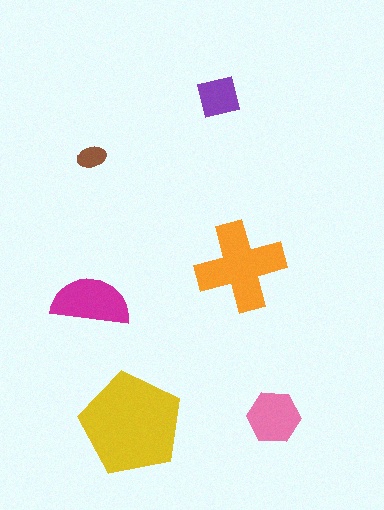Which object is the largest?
The yellow pentagon.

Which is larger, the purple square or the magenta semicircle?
The magenta semicircle.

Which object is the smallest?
The brown ellipse.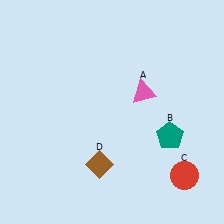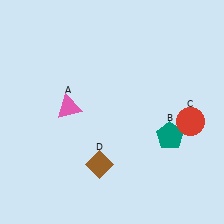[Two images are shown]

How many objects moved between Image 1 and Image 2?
2 objects moved between the two images.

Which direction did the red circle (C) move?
The red circle (C) moved up.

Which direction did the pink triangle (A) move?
The pink triangle (A) moved left.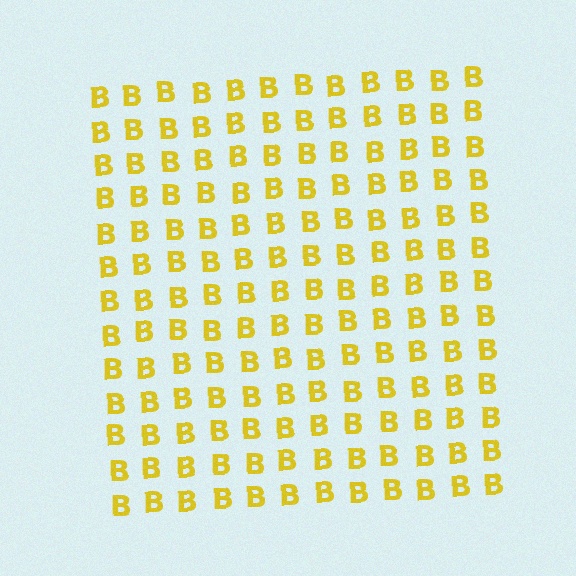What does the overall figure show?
The overall figure shows a square.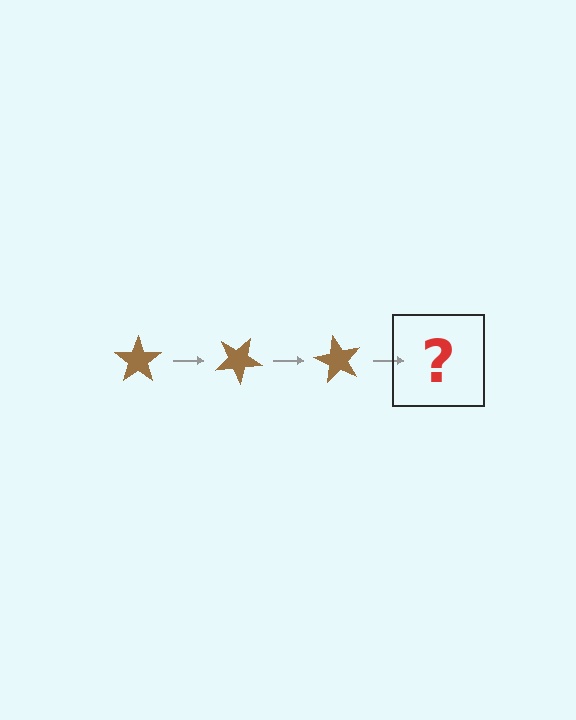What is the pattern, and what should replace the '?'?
The pattern is that the star rotates 30 degrees each step. The '?' should be a brown star rotated 90 degrees.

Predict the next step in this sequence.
The next step is a brown star rotated 90 degrees.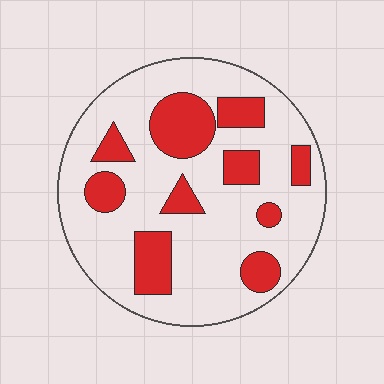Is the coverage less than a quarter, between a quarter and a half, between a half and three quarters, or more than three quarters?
Between a quarter and a half.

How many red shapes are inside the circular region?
10.